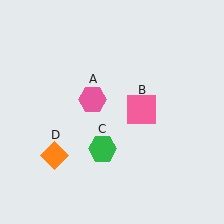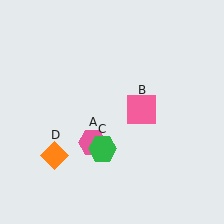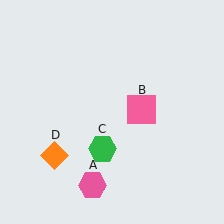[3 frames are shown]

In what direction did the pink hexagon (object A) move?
The pink hexagon (object A) moved down.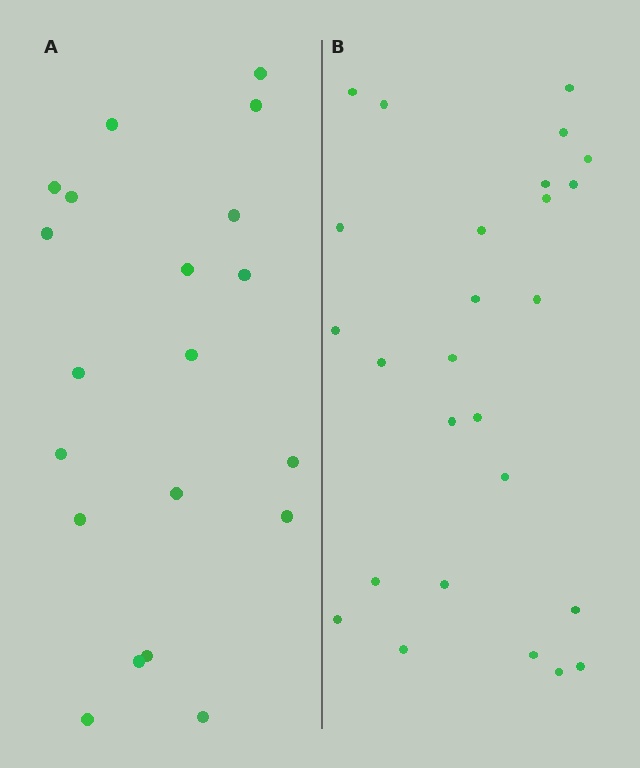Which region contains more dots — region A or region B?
Region B (the right region) has more dots.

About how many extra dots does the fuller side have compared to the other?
Region B has about 6 more dots than region A.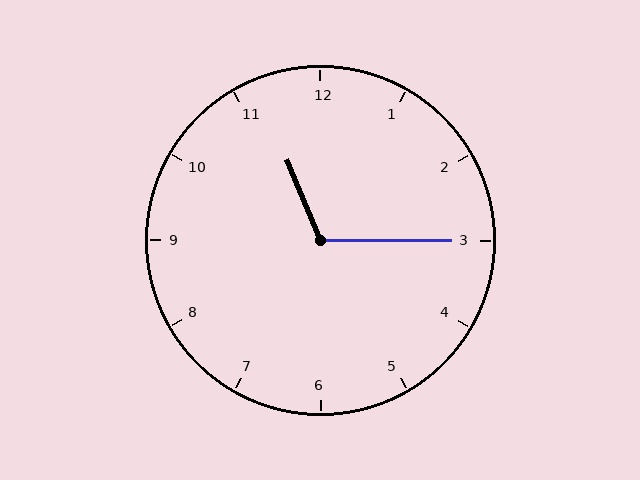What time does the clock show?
11:15.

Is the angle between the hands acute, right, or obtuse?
It is obtuse.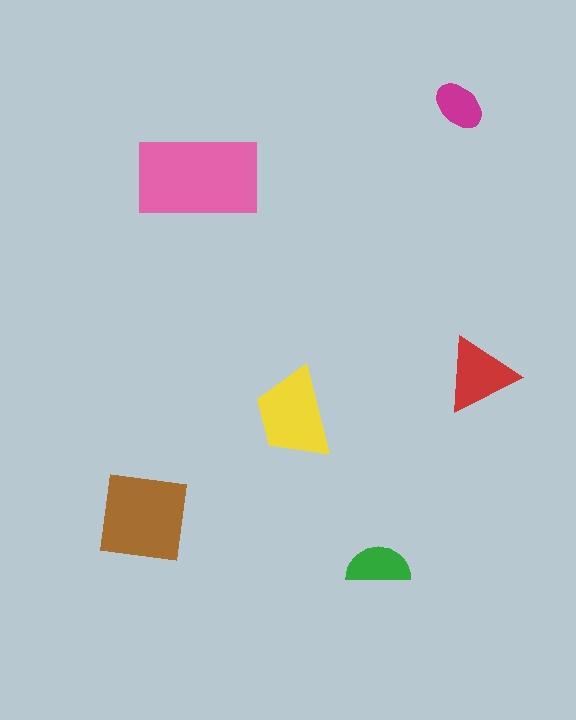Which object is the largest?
The pink rectangle.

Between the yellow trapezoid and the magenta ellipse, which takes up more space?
The yellow trapezoid.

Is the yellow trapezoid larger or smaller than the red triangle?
Larger.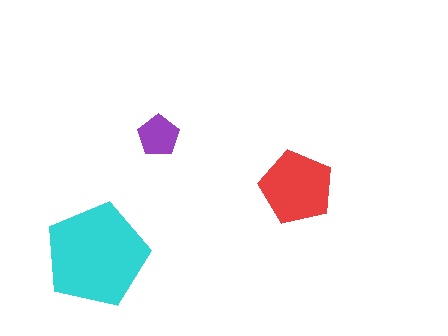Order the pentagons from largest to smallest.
the cyan one, the red one, the purple one.